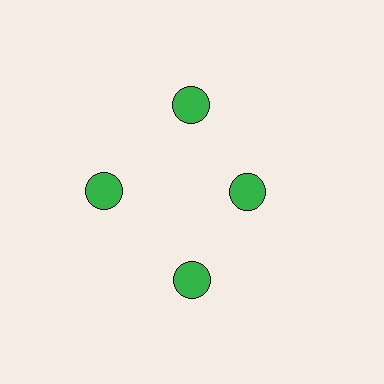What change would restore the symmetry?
The symmetry would be restored by moving it outward, back onto the ring so that all 4 circles sit at equal angles and equal distance from the center.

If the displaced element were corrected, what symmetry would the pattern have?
It would have 4-fold rotational symmetry — the pattern would map onto itself every 90 degrees.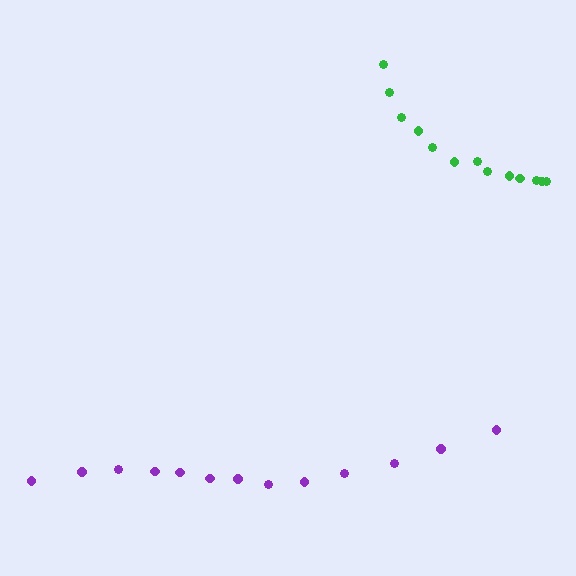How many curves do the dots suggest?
There are 2 distinct paths.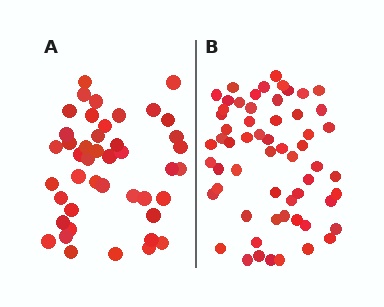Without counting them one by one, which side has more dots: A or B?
Region B (the right region) has more dots.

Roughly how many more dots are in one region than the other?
Region B has approximately 15 more dots than region A.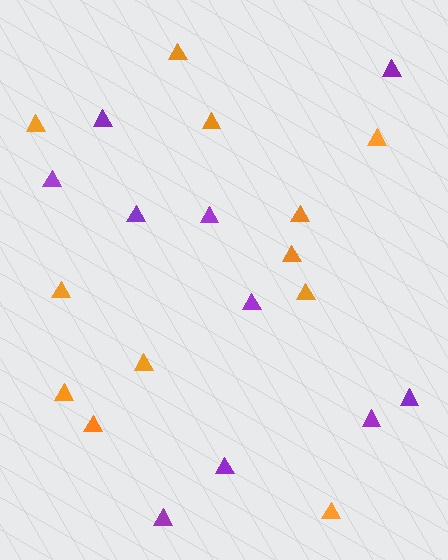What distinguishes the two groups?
There are 2 groups: one group of purple triangles (10) and one group of orange triangles (12).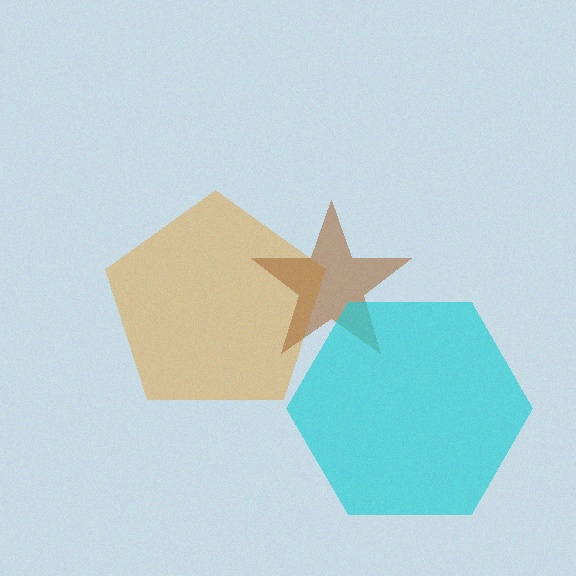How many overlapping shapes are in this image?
There are 3 overlapping shapes in the image.